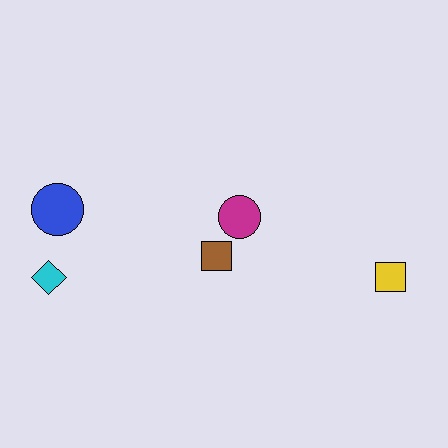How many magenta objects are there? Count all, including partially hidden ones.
There is 1 magenta object.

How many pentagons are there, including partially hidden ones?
There are no pentagons.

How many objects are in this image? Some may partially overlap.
There are 5 objects.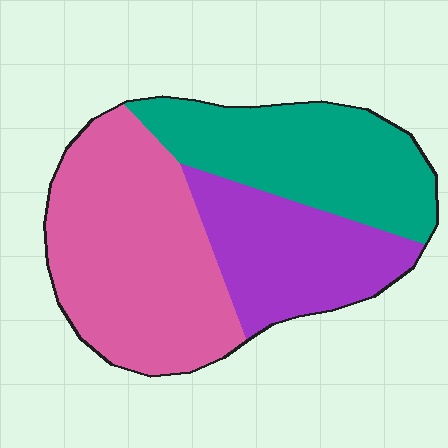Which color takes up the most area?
Pink, at roughly 45%.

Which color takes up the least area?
Purple, at roughly 25%.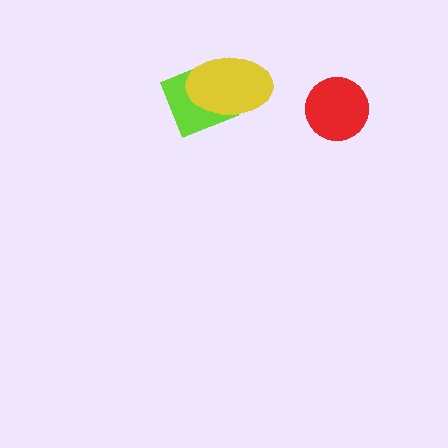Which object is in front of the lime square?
The yellow ellipse is in front of the lime square.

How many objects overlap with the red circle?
0 objects overlap with the red circle.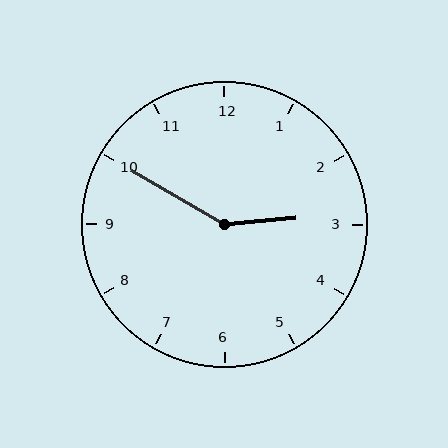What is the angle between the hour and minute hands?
Approximately 145 degrees.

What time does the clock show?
2:50.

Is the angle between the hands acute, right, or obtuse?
It is obtuse.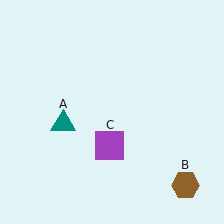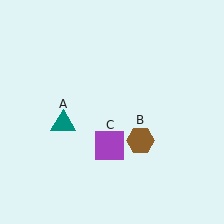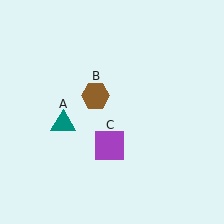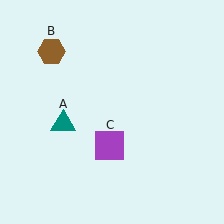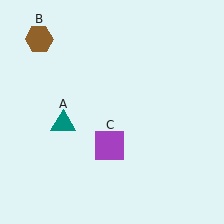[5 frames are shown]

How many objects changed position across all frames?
1 object changed position: brown hexagon (object B).